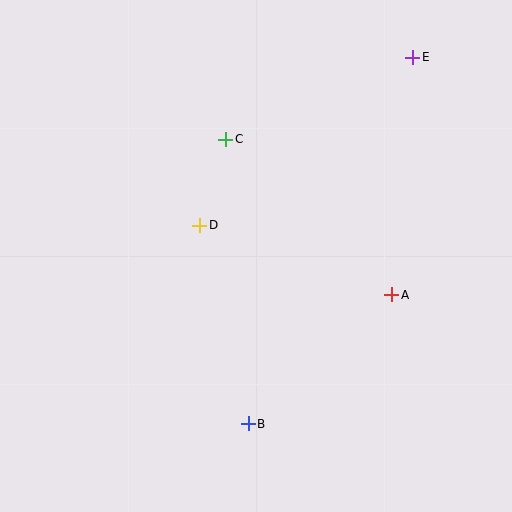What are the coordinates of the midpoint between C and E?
The midpoint between C and E is at (319, 98).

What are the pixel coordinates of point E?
Point E is at (413, 57).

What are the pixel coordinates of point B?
Point B is at (248, 424).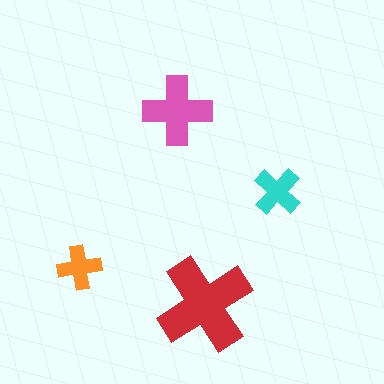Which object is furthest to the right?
The cyan cross is rightmost.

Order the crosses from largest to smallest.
the red one, the pink one, the cyan one, the orange one.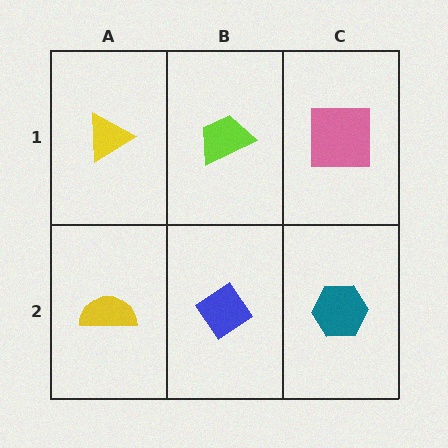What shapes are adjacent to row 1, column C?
A teal hexagon (row 2, column C), a lime trapezoid (row 1, column B).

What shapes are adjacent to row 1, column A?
A yellow semicircle (row 2, column A), a lime trapezoid (row 1, column B).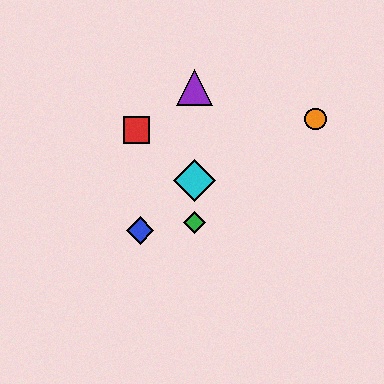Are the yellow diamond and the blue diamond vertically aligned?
No, the yellow diamond is at x≈195 and the blue diamond is at x≈140.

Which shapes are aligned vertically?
The green diamond, the yellow diamond, the purple triangle, the cyan diamond are aligned vertically.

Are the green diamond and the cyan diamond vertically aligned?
Yes, both are at x≈195.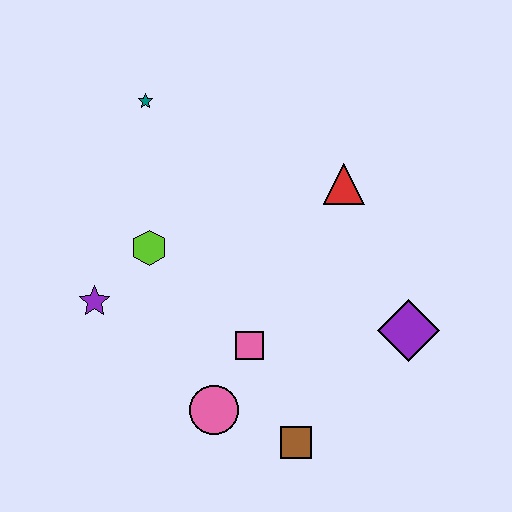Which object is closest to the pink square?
The pink circle is closest to the pink square.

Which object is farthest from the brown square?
The teal star is farthest from the brown square.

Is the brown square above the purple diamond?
No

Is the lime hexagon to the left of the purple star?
No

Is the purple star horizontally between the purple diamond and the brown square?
No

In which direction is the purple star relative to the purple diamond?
The purple star is to the left of the purple diamond.